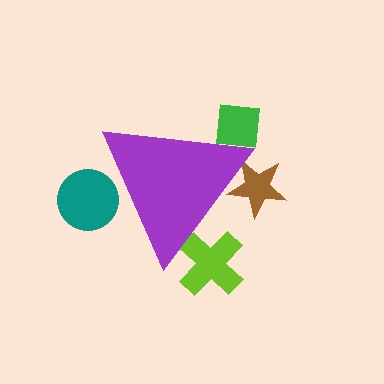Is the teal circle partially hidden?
Yes, the teal circle is partially hidden behind the purple triangle.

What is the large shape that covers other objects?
A purple triangle.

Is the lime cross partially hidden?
Yes, the lime cross is partially hidden behind the purple triangle.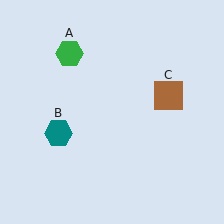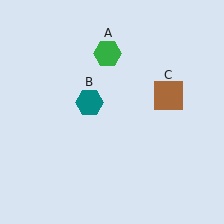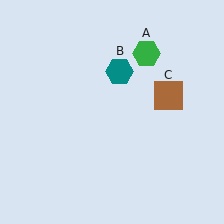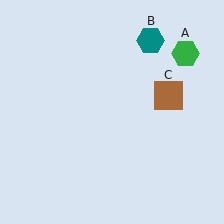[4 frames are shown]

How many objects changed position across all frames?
2 objects changed position: green hexagon (object A), teal hexagon (object B).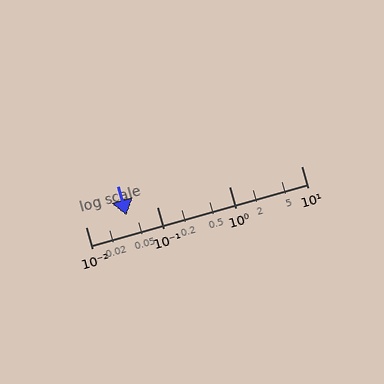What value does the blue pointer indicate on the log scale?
The pointer indicates approximately 0.037.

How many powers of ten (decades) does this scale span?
The scale spans 3 decades, from 0.01 to 10.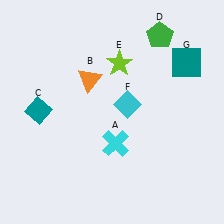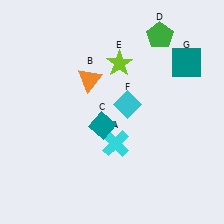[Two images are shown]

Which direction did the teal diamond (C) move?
The teal diamond (C) moved right.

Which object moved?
The teal diamond (C) moved right.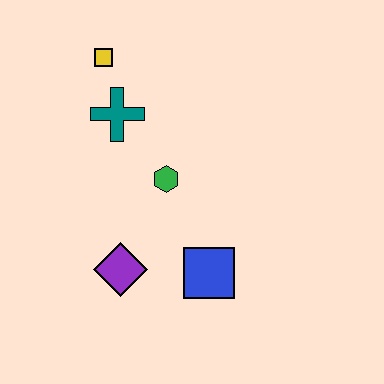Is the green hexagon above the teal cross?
No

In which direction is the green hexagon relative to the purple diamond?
The green hexagon is above the purple diamond.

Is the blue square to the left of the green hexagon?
No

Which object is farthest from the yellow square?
The blue square is farthest from the yellow square.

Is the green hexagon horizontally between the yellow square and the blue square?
Yes